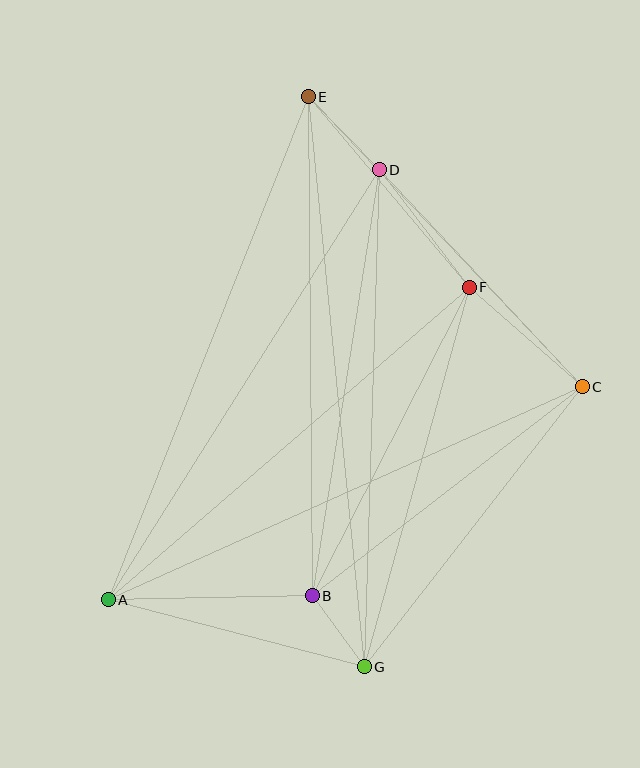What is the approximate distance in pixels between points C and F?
The distance between C and F is approximately 151 pixels.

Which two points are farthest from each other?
Points E and G are farthest from each other.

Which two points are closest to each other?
Points B and G are closest to each other.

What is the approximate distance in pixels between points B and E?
The distance between B and E is approximately 499 pixels.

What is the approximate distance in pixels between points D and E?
The distance between D and E is approximately 102 pixels.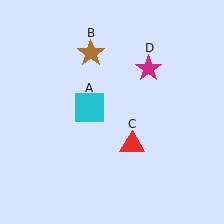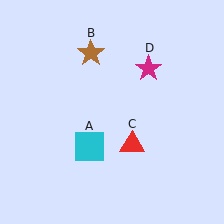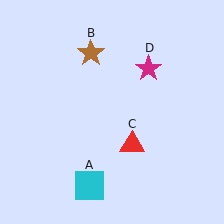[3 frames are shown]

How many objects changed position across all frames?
1 object changed position: cyan square (object A).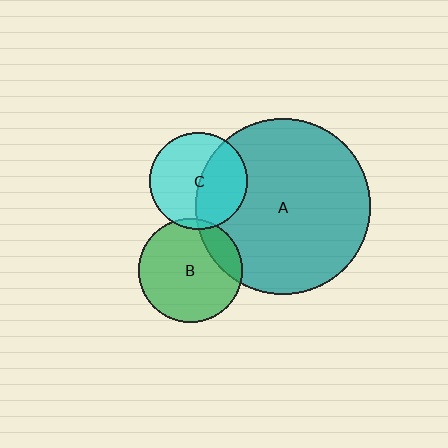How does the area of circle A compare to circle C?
Approximately 3.2 times.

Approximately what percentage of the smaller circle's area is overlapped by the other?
Approximately 20%.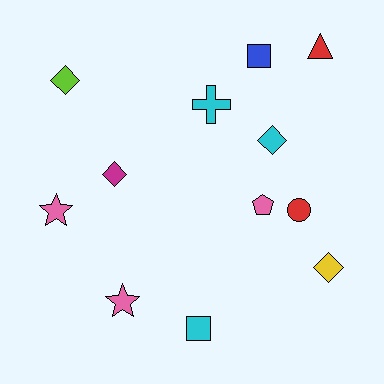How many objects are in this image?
There are 12 objects.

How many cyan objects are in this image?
There are 3 cyan objects.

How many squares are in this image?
There are 2 squares.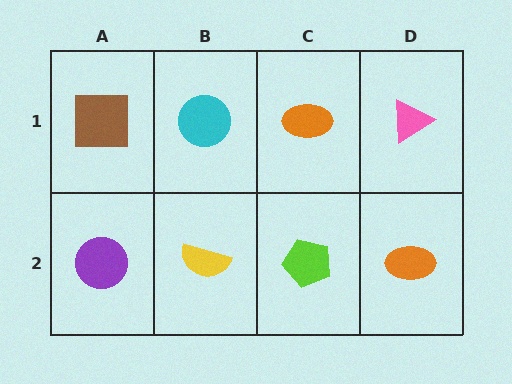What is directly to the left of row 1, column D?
An orange ellipse.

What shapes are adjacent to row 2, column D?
A pink triangle (row 1, column D), a lime pentagon (row 2, column C).